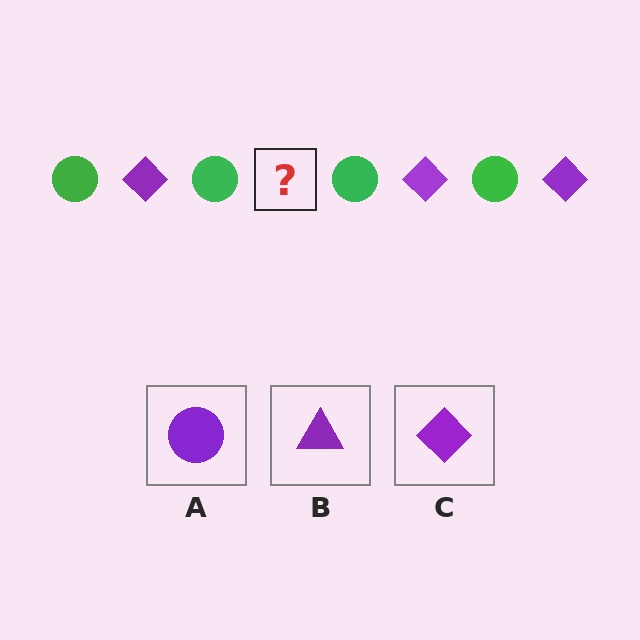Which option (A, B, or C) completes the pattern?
C.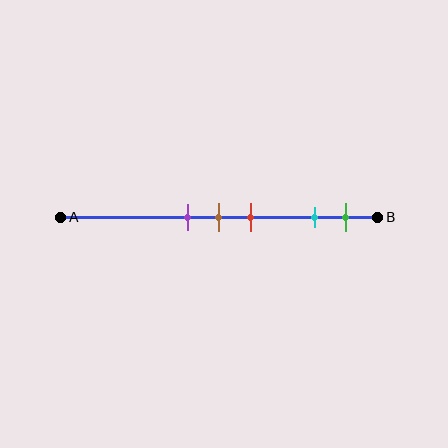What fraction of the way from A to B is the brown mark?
The brown mark is approximately 50% (0.5) of the way from A to B.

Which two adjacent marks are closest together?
The purple and brown marks are the closest adjacent pair.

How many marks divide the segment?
There are 5 marks dividing the segment.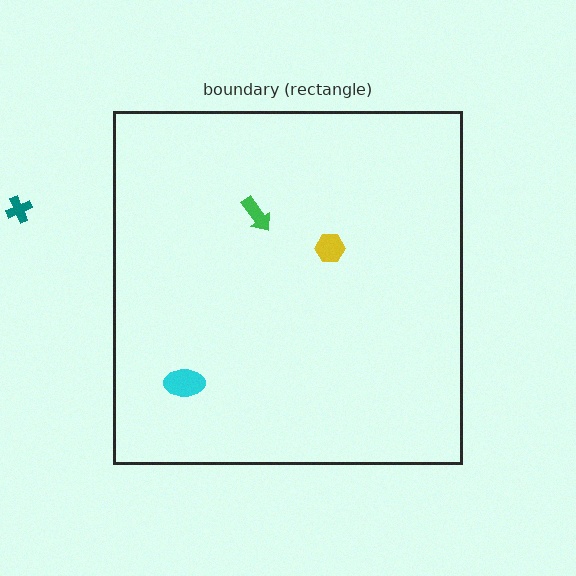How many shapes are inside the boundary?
3 inside, 1 outside.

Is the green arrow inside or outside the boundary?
Inside.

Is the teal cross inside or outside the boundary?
Outside.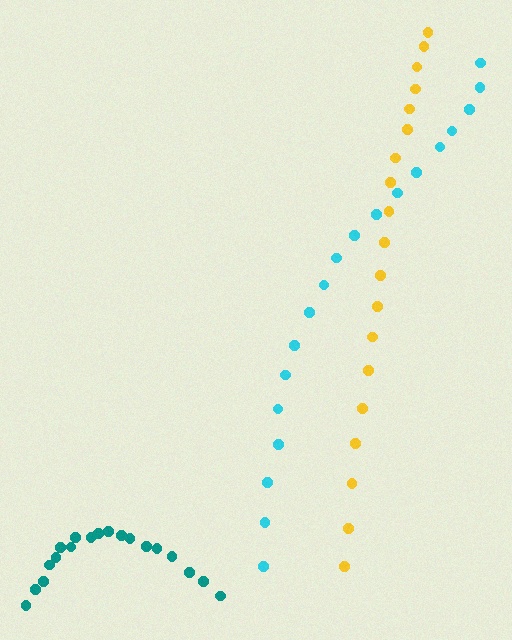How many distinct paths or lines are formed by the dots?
There are 3 distinct paths.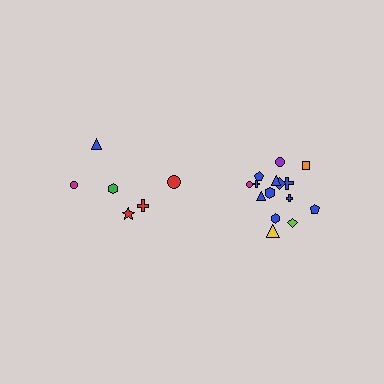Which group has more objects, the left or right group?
The right group.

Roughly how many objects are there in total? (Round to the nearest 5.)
Roughly 20 objects in total.